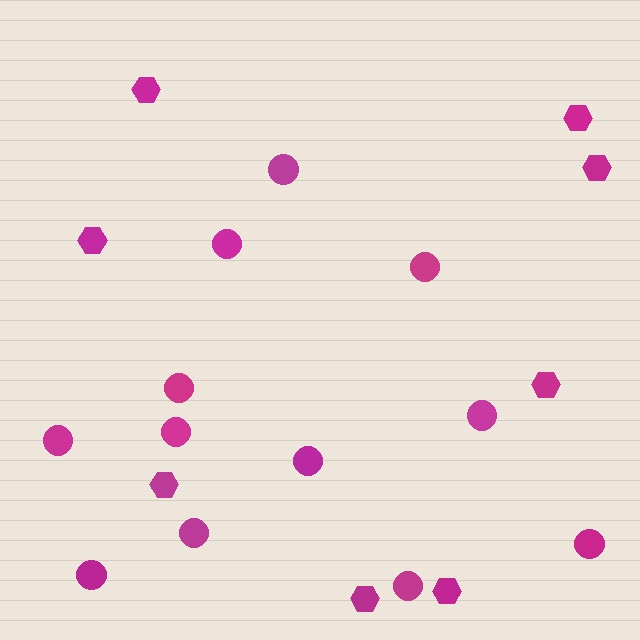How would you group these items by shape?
There are 2 groups: one group of hexagons (8) and one group of circles (12).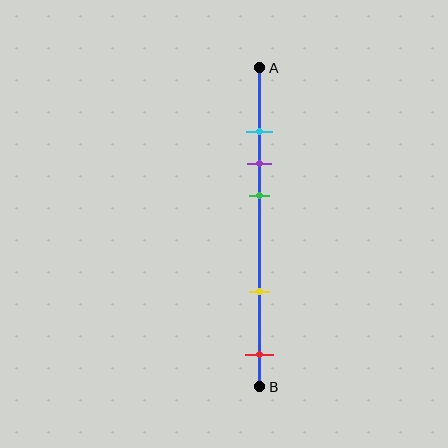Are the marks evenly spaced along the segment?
No, the marks are not evenly spaced.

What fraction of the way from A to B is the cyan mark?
The cyan mark is approximately 20% (0.2) of the way from A to B.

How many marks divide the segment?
There are 5 marks dividing the segment.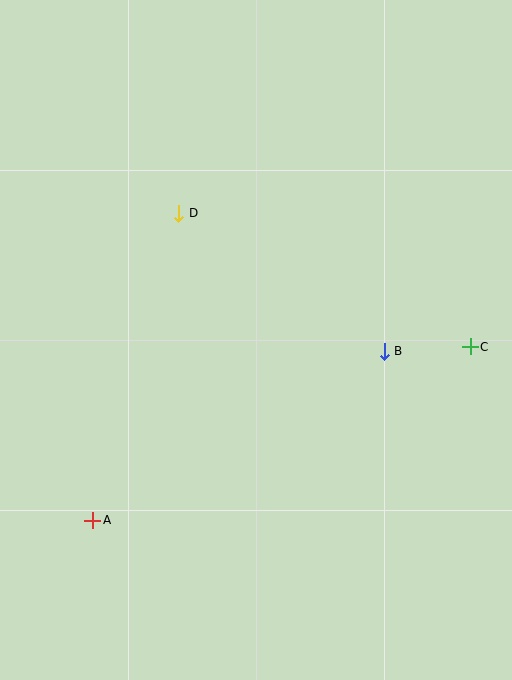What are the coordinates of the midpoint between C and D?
The midpoint between C and D is at (324, 280).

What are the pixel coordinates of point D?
Point D is at (179, 213).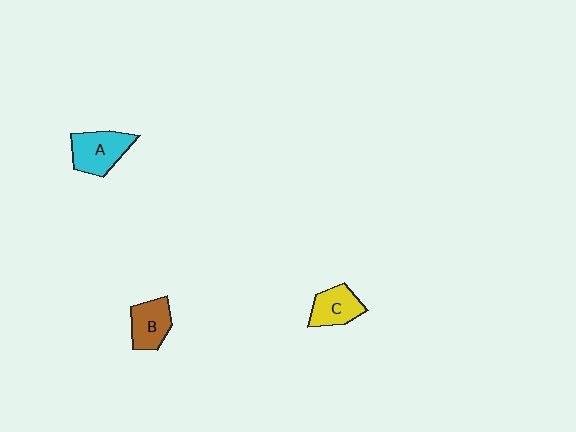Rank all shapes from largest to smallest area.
From largest to smallest: A (cyan), B (brown), C (yellow).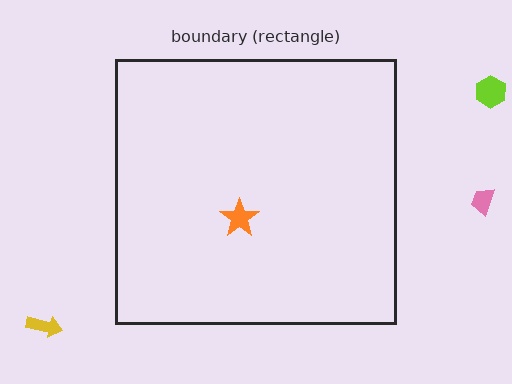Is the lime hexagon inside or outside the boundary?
Outside.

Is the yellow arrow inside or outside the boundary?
Outside.